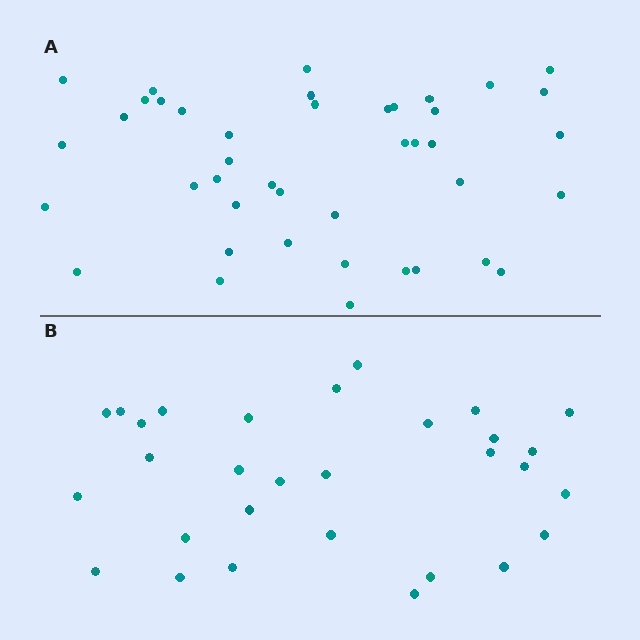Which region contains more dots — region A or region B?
Region A (the top region) has more dots.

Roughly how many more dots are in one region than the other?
Region A has roughly 12 or so more dots than region B.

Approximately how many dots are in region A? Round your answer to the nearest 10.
About 40 dots. (The exact count is 42, which rounds to 40.)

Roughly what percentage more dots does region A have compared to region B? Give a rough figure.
About 40% more.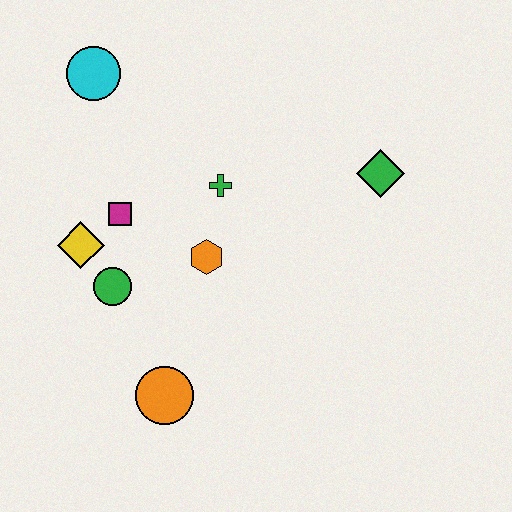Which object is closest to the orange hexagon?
The green cross is closest to the orange hexagon.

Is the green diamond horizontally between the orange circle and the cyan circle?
No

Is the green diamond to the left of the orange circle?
No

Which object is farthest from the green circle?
The green diamond is farthest from the green circle.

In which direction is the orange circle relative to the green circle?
The orange circle is below the green circle.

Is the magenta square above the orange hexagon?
Yes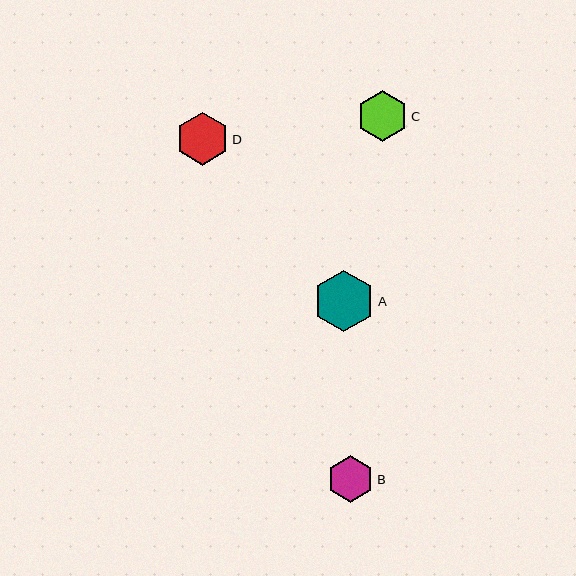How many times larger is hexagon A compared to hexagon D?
Hexagon A is approximately 1.2 times the size of hexagon D.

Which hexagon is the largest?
Hexagon A is the largest with a size of approximately 61 pixels.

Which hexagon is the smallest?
Hexagon B is the smallest with a size of approximately 47 pixels.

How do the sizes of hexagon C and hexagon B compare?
Hexagon C and hexagon B are approximately the same size.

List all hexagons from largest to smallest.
From largest to smallest: A, D, C, B.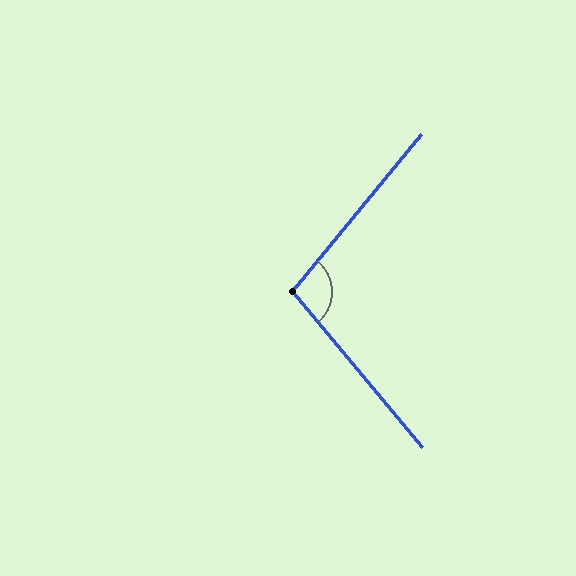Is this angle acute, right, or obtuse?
It is obtuse.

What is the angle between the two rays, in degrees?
Approximately 101 degrees.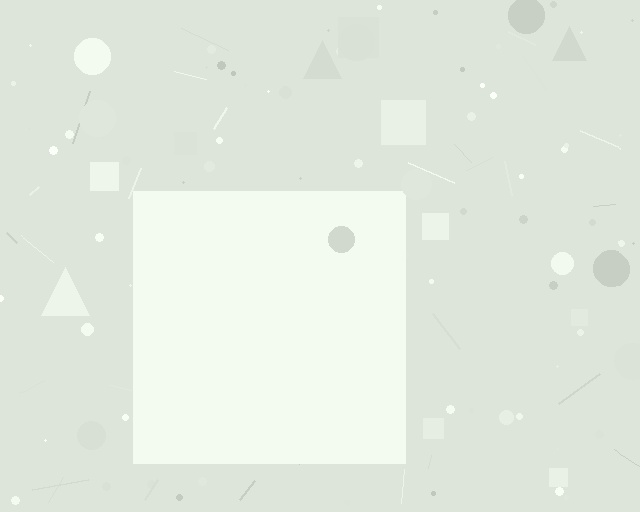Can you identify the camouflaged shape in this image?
The camouflaged shape is a square.